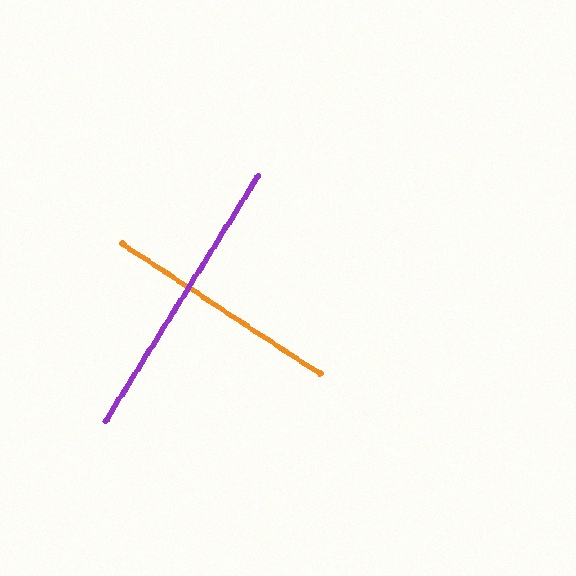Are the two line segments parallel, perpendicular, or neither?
Perpendicular — they meet at approximately 89°.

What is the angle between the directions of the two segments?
Approximately 89 degrees.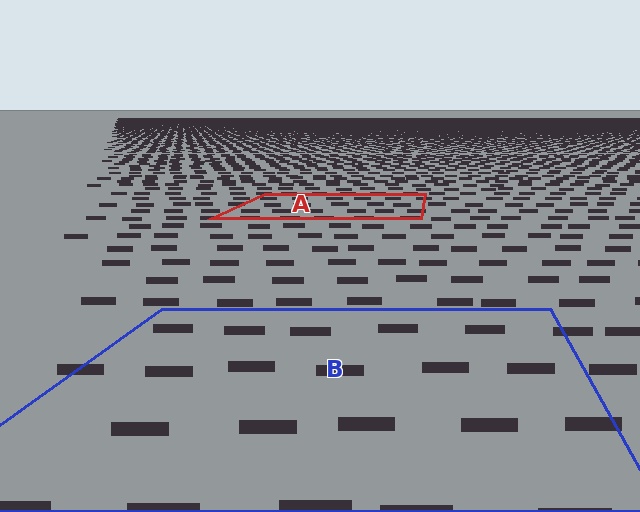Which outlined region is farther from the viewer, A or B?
Region A is farther from the viewer — the texture elements inside it appear smaller and more densely packed.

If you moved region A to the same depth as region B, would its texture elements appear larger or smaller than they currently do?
They would appear larger. At a closer depth, the same texture elements are projected at a bigger on-screen size.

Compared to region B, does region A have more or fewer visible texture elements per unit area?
Region A has more texture elements per unit area — they are packed more densely because it is farther away.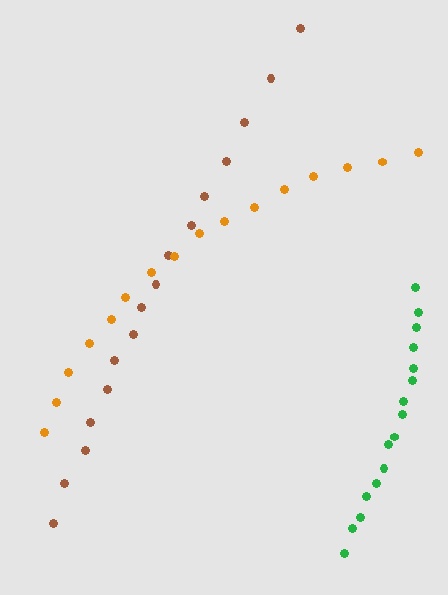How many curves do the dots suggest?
There are 3 distinct paths.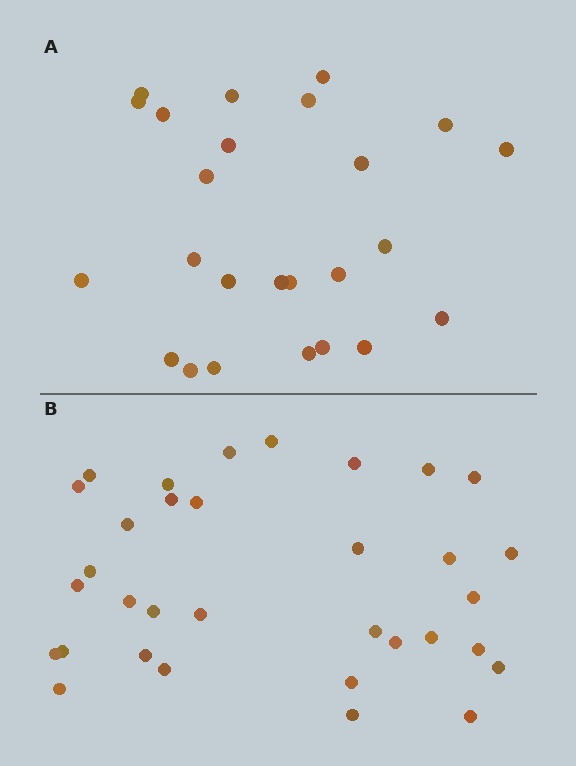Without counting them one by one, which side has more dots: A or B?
Region B (the bottom region) has more dots.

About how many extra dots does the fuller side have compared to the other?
Region B has roughly 8 or so more dots than region A.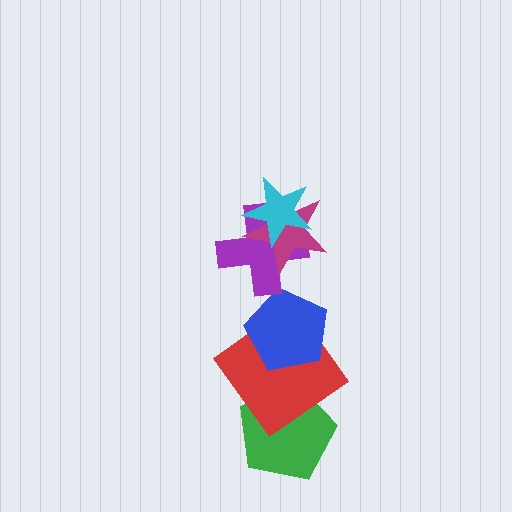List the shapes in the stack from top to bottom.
From top to bottom: the cyan star, the magenta star, the purple cross, the blue pentagon, the red diamond, the green pentagon.